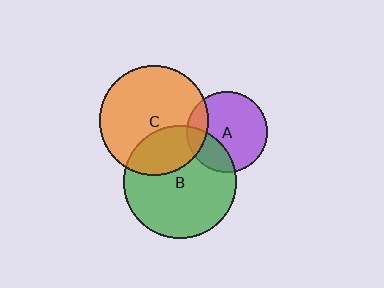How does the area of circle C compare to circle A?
Approximately 1.8 times.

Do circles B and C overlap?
Yes.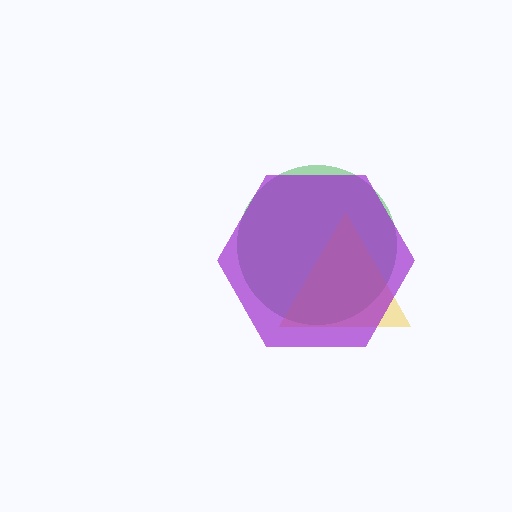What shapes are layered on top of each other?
The layered shapes are: a green circle, a yellow triangle, a purple hexagon.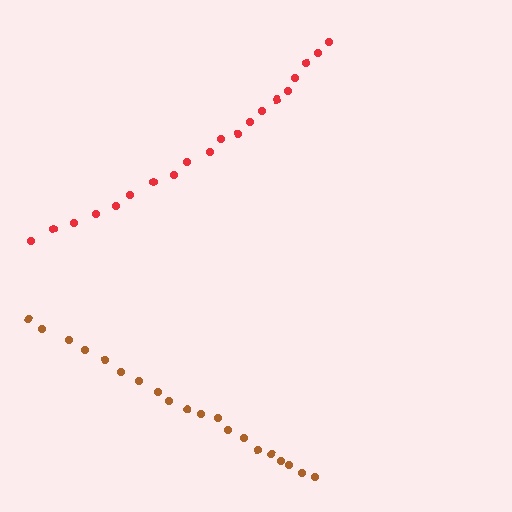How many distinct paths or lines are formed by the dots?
There are 2 distinct paths.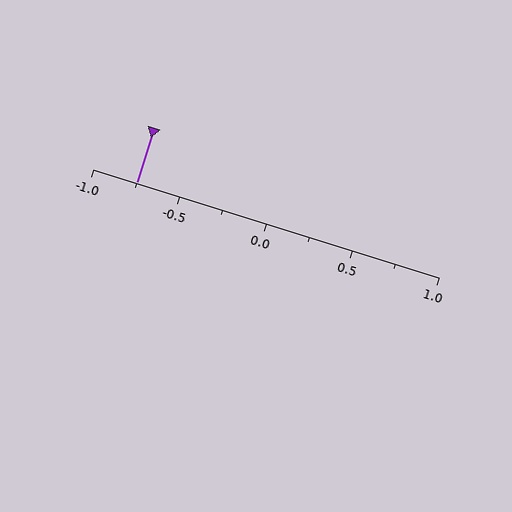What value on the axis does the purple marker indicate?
The marker indicates approximately -0.75.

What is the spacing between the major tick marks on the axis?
The major ticks are spaced 0.5 apart.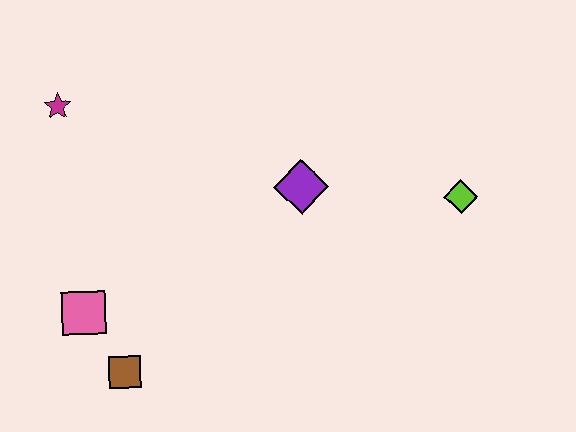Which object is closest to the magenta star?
The pink square is closest to the magenta star.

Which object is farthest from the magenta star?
The lime diamond is farthest from the magenta star.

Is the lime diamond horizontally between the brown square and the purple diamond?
No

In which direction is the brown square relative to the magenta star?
The brown square is below the magenta star.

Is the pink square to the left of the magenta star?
No